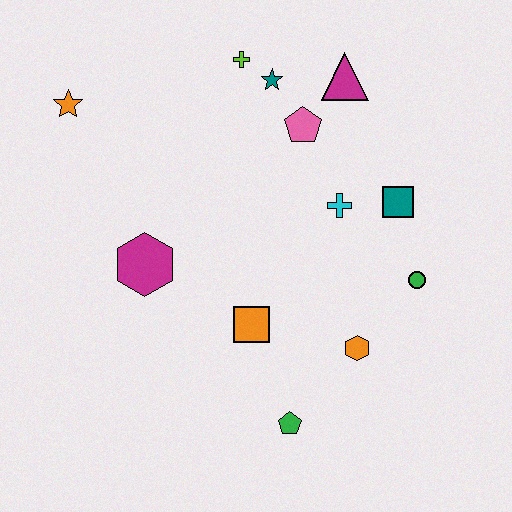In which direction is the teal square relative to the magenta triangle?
The teal square is below the magenta triangle.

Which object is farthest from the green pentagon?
The orange star is farthest from the green pentagon.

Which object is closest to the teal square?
The cyan cross is closest to the teal square.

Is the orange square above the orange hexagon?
Yes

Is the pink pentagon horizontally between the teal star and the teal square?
Yes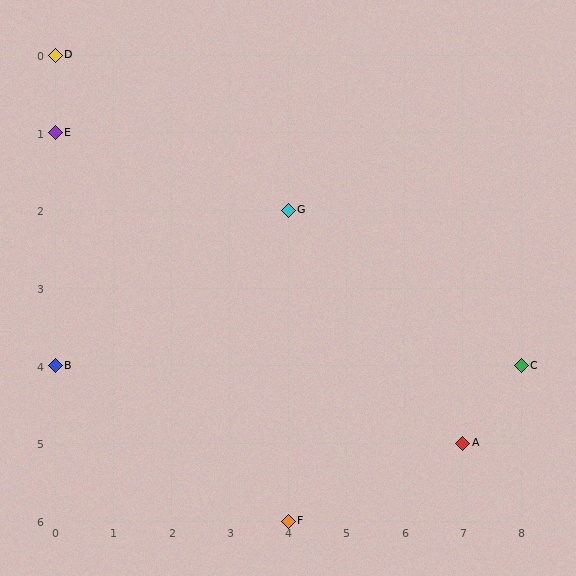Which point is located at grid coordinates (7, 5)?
Point A is at (7, 5).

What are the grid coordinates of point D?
Point D is at grid coordinates (0, 0).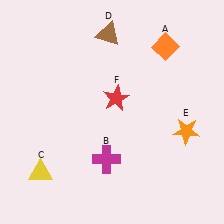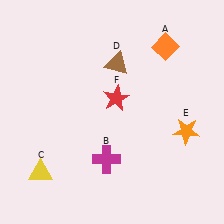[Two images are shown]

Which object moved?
The brown triangle (D) moved down.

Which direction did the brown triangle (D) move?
The brown triangle (D) moved down.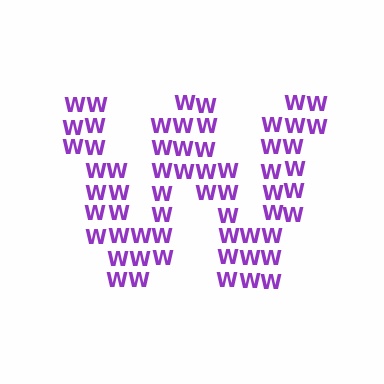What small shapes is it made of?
It is made of small letter W's.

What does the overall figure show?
The overall figure shows the letter W.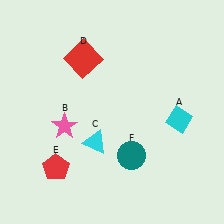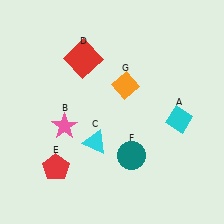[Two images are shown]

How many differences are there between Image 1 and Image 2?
There is 1 difference between the two images.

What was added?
An orange diamond (G) was added in Image 2.